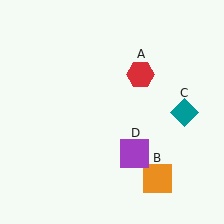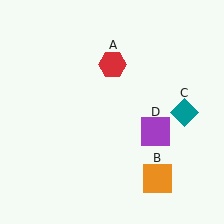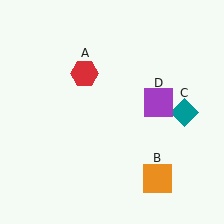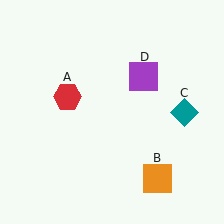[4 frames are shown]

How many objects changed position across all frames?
2 objects changed position: red hexagon (object A), purple square (object D).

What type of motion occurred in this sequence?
The red hexagon (object A), purple square (object D) rotated counterclockwise around the center of the scene.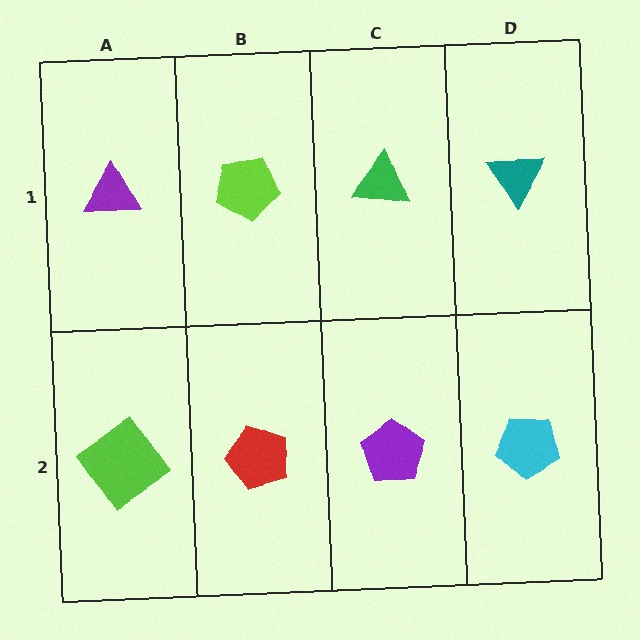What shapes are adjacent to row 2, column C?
A green triangle (row 1, column C), a red pentagon (row 2, column B), a cyan pentagon (row 2, column D).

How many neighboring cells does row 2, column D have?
2.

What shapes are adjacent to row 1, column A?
A lime diamond (row 2, column A), a lime pentagon (row 1, column B).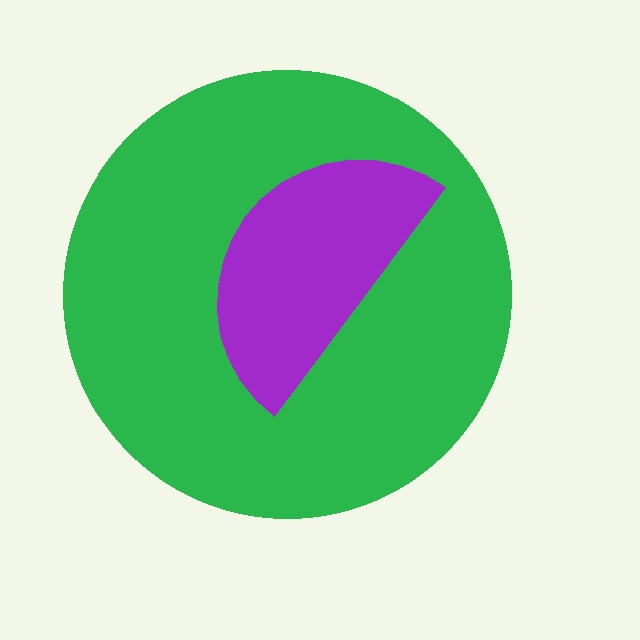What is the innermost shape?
The purple semicircle.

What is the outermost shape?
The green circle.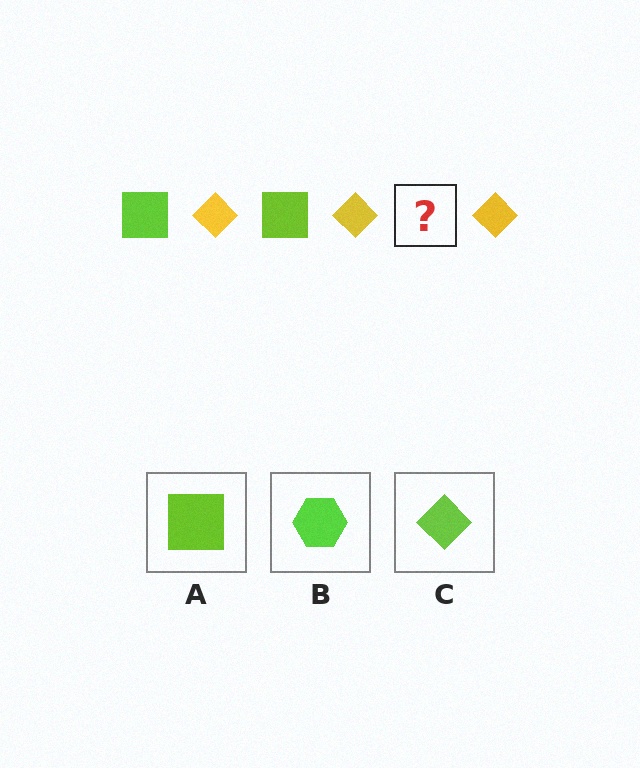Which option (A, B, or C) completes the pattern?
A.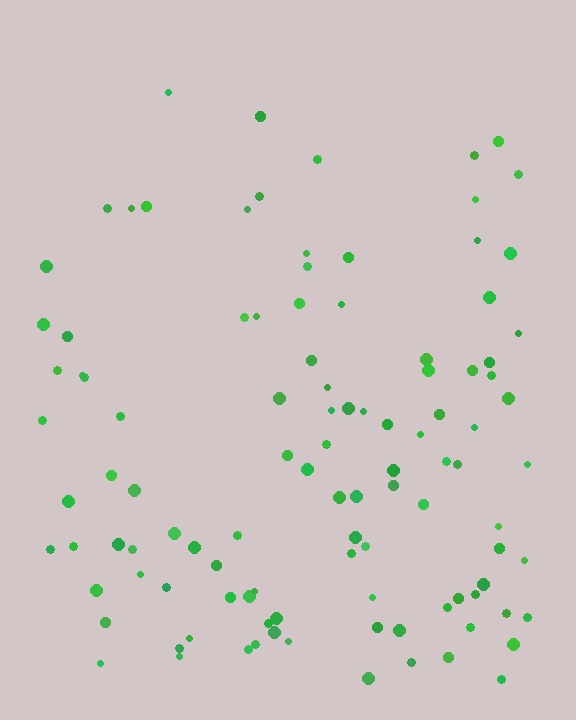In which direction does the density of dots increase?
From top to bottom, with the bottom side densest.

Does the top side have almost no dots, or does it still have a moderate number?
Still a moderate number, just noticeably fewer than the bottom.